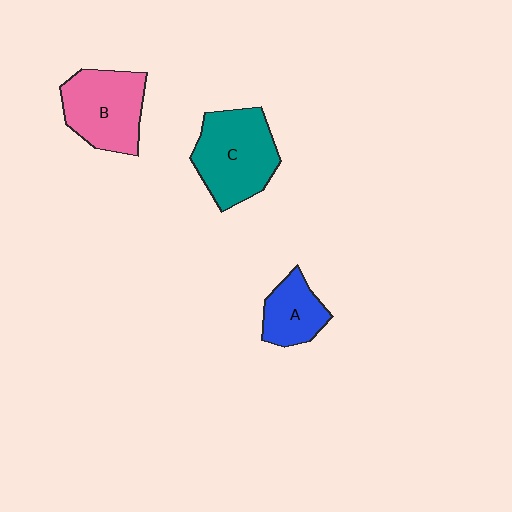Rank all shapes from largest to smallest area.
From largest to smallest: C (teal), B (pink), A (blue).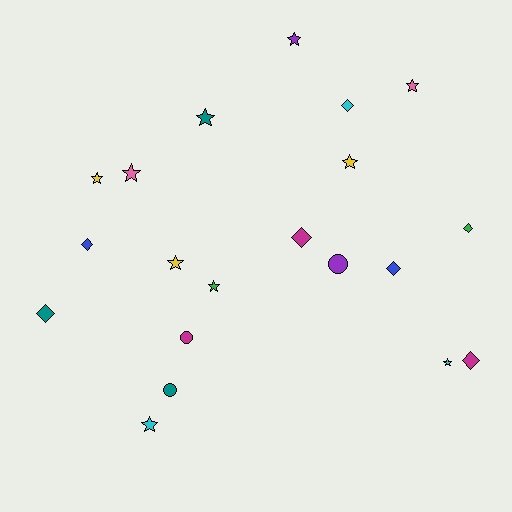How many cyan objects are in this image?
There are 3 cyan objects.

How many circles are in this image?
There are 3 circles.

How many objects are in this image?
There are 20 objects.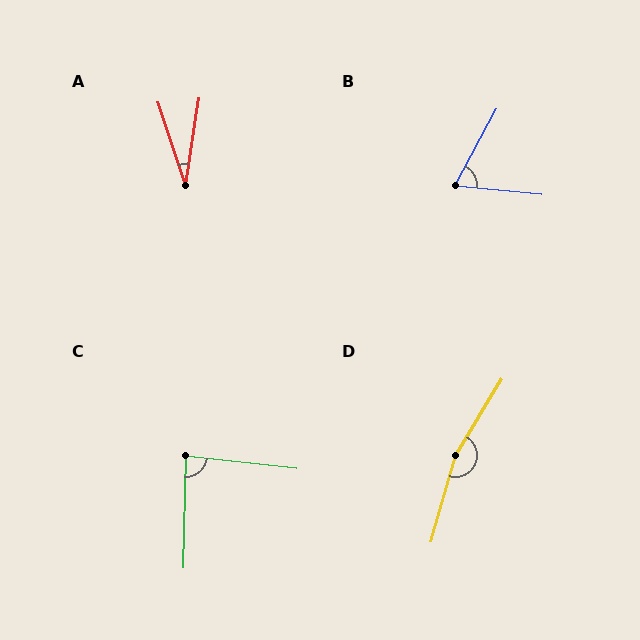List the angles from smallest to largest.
A (27°), B (67°), C (85°), D (164°).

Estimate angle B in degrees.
Approximately 67 degrees.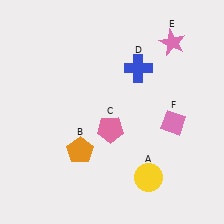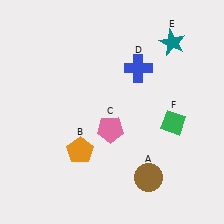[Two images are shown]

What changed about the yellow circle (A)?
In Image 1, A is yellow. In Image 2, it changed to brown.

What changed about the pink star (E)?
In Image 1, E is pink. In Image 2, it changed to teal.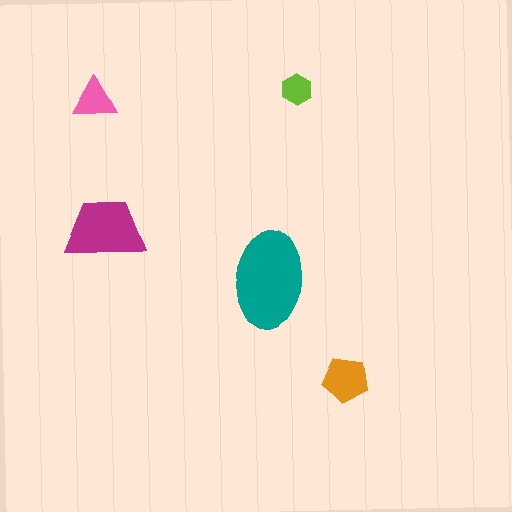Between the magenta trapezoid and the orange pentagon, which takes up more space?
The magenta trapezoid.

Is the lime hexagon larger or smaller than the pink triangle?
Smaller.